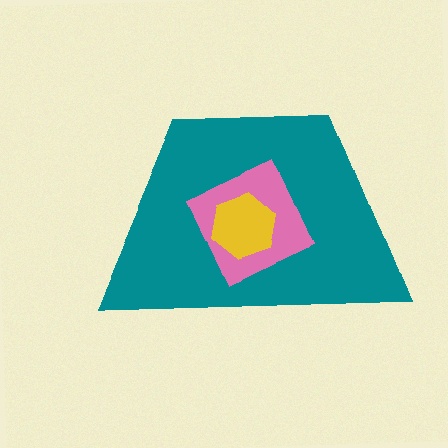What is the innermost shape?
The yellow hexagon.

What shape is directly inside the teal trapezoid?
The pink diamond.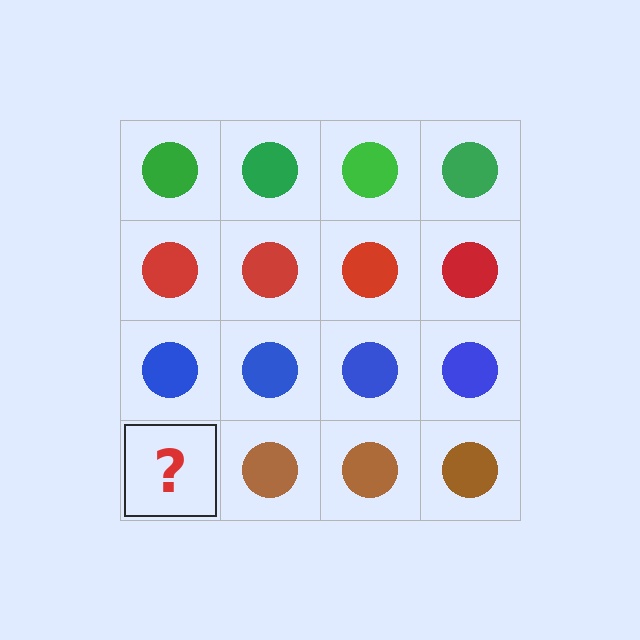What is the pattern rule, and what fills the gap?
The rule is that each row has a consistent color. The gap should be filled with a brown circle.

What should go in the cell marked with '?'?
The missing cell should contain a brown circle.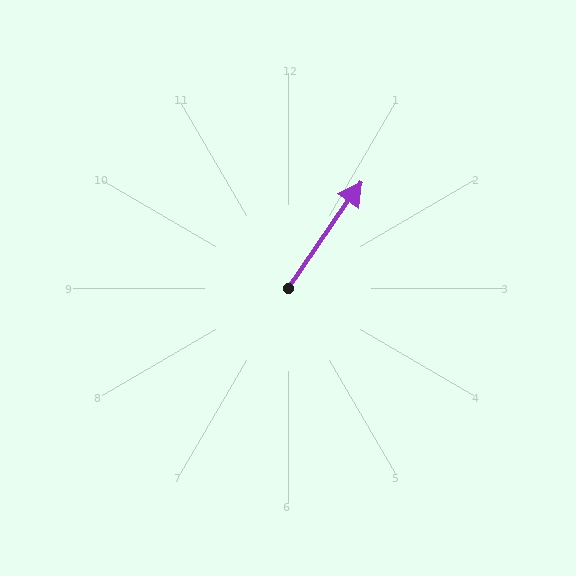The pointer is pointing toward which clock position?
Roughly 1 o'clock.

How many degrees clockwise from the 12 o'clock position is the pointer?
Approximately 35 degrees.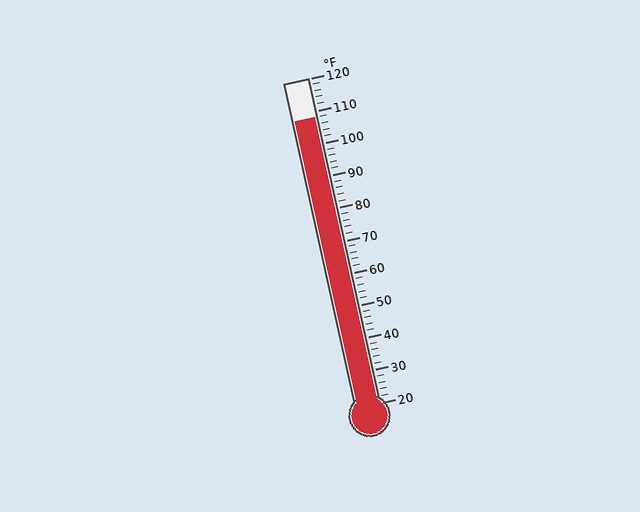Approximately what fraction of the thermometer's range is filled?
The thermometer is filled to approximately 90% of its range.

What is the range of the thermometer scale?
The thermometer scale ranges from 20°F to 120°F.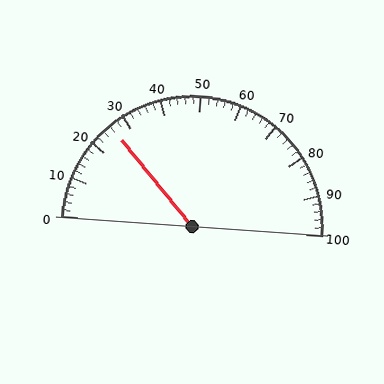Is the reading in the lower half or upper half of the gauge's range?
The reading is in the lower half of the range (0 to 100).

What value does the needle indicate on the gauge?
The needle indicates approximately 26.